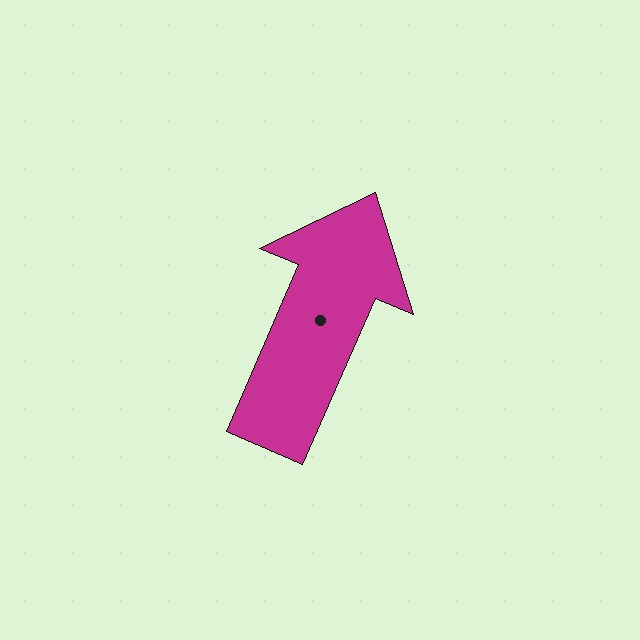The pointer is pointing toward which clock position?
Roughly 1 o'clock.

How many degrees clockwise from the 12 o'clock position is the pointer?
Approximately 23 degrees.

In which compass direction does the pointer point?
Northeast.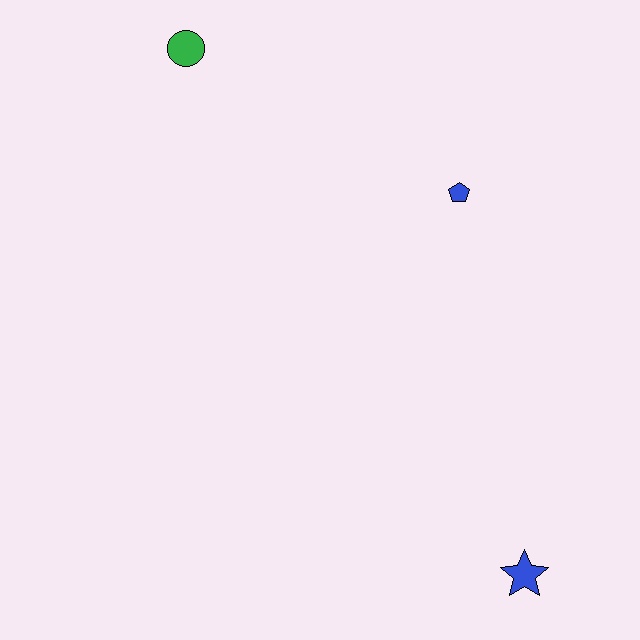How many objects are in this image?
There are 3 objects.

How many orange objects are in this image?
There are no orange objects.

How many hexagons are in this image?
There are no hexagons.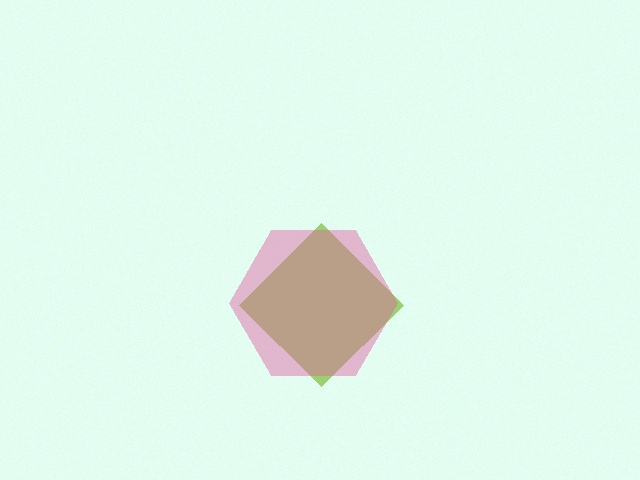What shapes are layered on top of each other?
The layered shapes are: a lime diamond, a pink hexagon.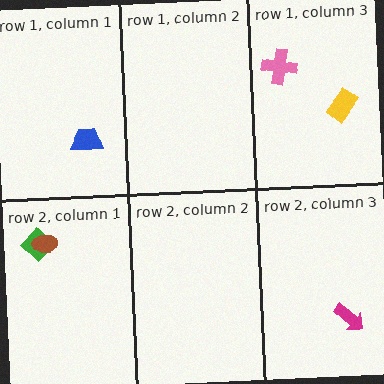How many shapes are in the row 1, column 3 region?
2.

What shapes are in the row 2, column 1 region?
The green diamond, the brown ellipse.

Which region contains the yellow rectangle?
The row 1, column 3 region.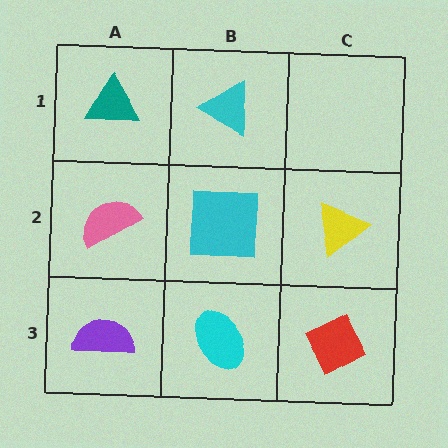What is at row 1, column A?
A teal triangle.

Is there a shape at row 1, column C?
No, that cell is empty.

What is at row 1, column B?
A cyan triangle.